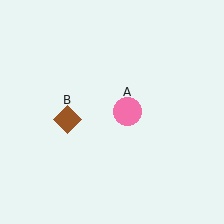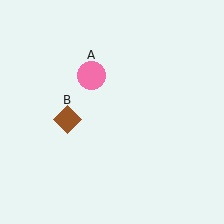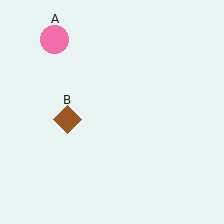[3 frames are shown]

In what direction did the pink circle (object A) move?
The pink circle (object A) moved up and to the left.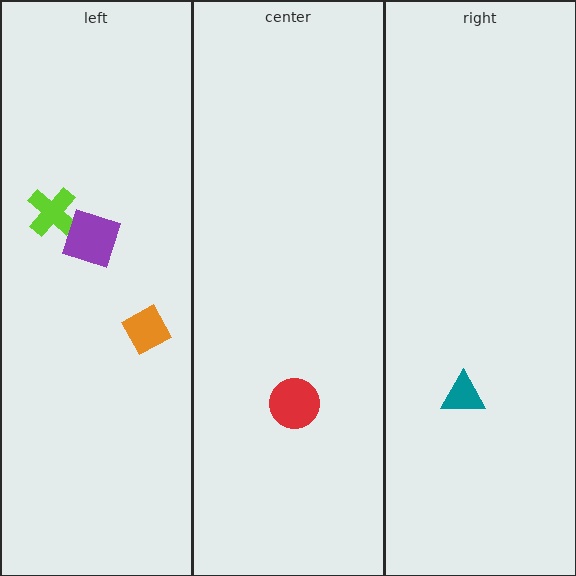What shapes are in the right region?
The teal triangle.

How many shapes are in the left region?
3.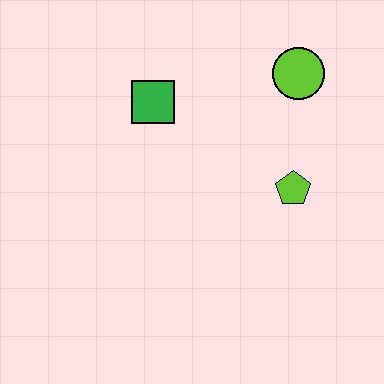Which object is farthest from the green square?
The lime pentagon is farthest from the green square.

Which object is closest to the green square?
The lime circle is closest to the green square.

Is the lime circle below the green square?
No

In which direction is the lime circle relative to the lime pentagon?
The lime circle is above the lime pentagon.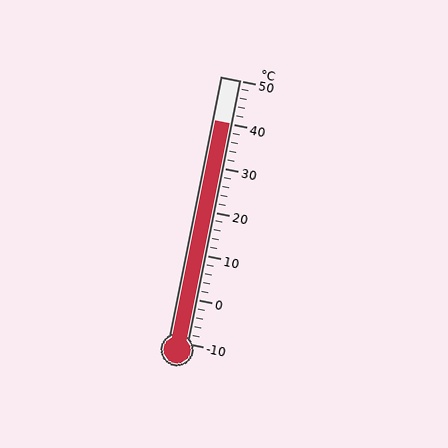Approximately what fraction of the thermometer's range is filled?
The thermometer is filled to approximately 85% of its range.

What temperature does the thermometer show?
The thermometer shows approximately 40°C.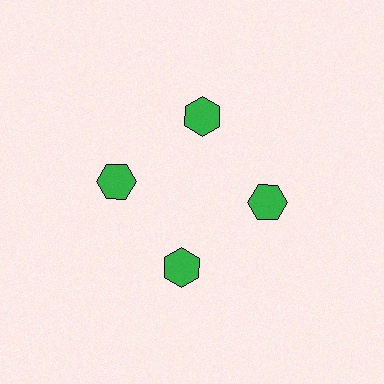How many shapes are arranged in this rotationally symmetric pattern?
There are 4 shapes, arranged in 4 groups of 1.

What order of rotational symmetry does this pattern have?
This pattern has 4-fold rotational symmetry.